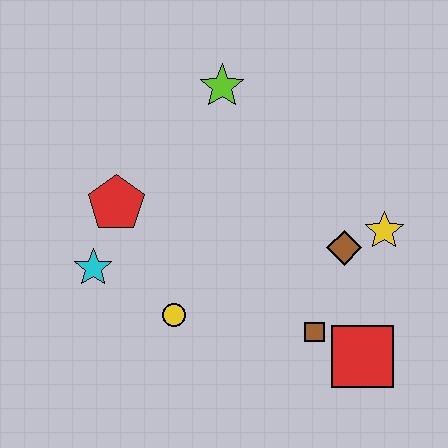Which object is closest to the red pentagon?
The cyan star is closest to the red pentagon.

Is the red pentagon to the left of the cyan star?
No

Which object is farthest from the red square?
The lime star is farthest from the red square.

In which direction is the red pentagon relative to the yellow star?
The red pentagon is to the left of the yellow star.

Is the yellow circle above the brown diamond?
No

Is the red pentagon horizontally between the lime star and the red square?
No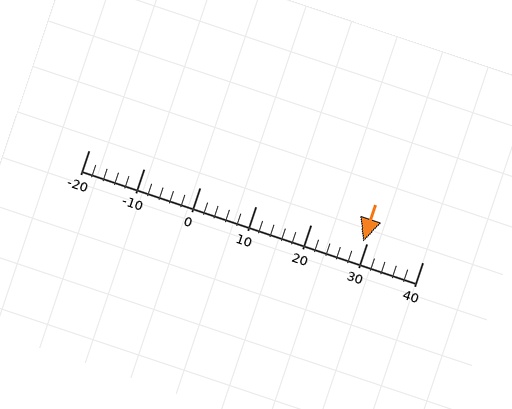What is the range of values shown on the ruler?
The ruler shows values from -20 to 40.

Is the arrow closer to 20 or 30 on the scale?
The arrow is closer to 30.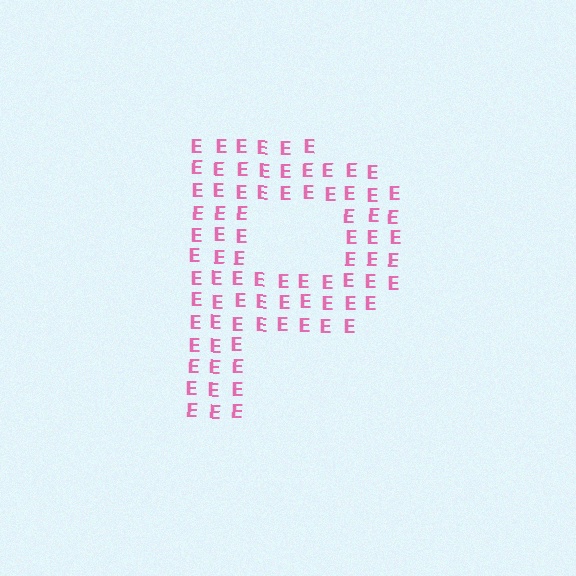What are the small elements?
The small elements are letter E's.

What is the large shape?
The large shape is the letter P.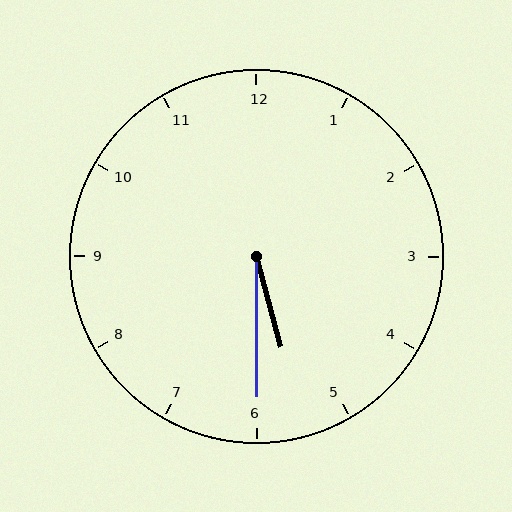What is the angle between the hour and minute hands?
Approximately 15 degrees.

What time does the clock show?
5:30.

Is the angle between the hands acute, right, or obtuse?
It is acute.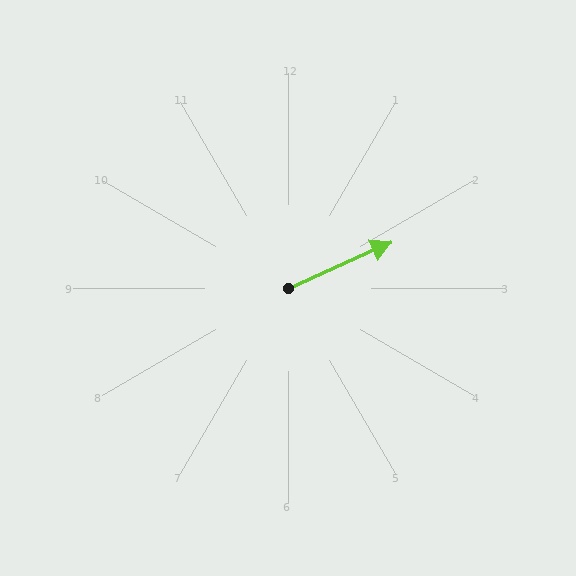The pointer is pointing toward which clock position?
Roughly 2 o'clock.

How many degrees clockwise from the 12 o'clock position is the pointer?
Approximately 66 degrees.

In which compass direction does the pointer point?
Northeast.